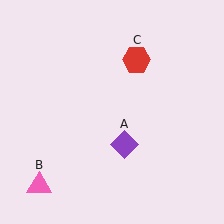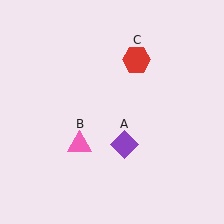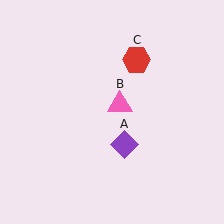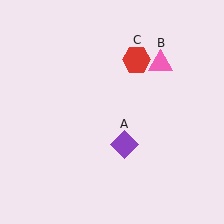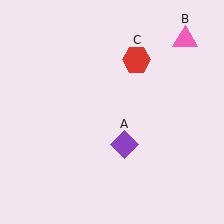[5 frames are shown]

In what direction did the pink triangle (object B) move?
The pink triangle (object B) moved up and to the right.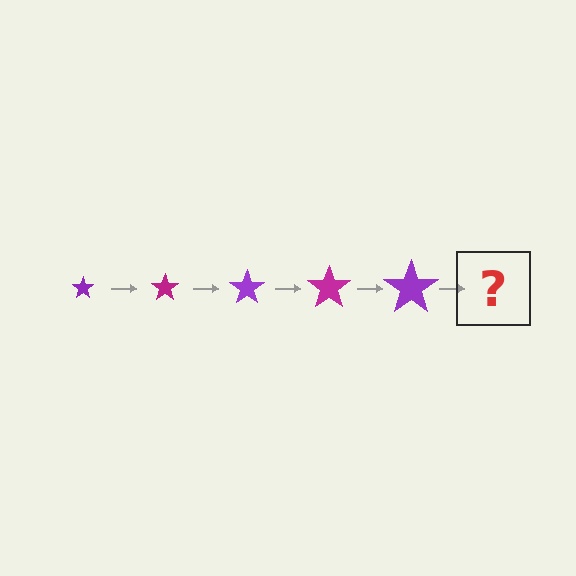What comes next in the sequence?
The next element should be a magenta star, larger than the previous one.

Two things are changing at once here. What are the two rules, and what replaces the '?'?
The two rules are that the star grows larger each step and the color cycles through purple and magenta. The '?' should be a magenta star, larger than the previous one.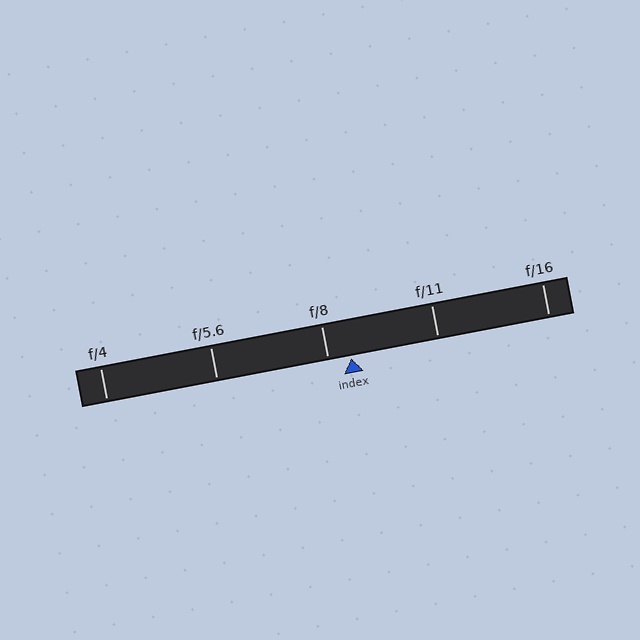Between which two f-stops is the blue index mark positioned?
The index mark is between f/8 and f/11.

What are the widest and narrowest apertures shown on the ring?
The widest aperture shown is f/4 and the narrowest is f/16.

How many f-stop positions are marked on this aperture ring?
There are 5 f-stop positions marked.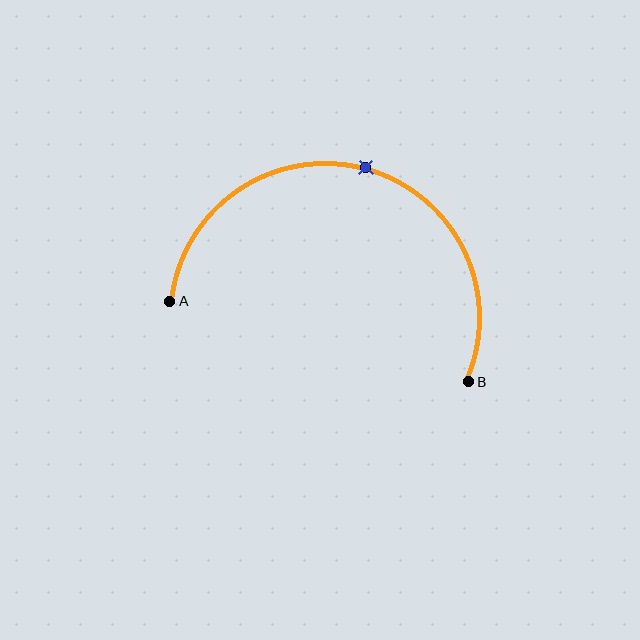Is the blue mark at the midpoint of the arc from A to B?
Yes. The blue mark lies on the arc at equal arc-length from both A and B — it is the arc midpoint.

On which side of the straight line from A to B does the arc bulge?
The arc bulges above the straight line connecting A and B.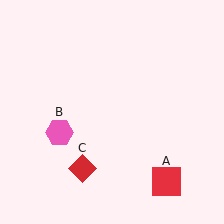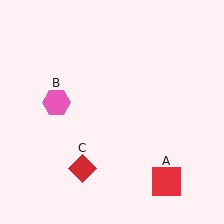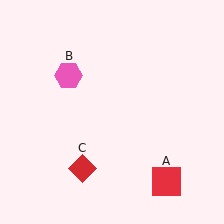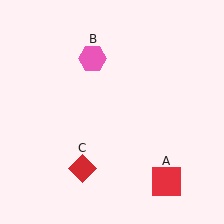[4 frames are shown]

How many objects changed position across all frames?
1 object changed position: pink hexagon (object B).